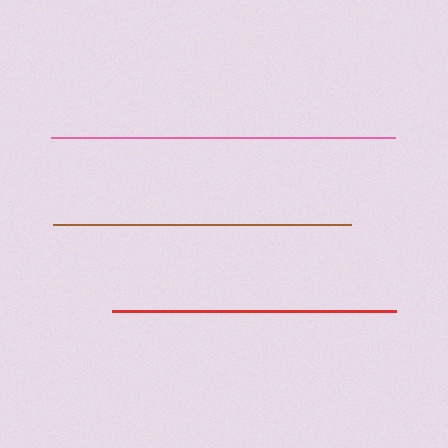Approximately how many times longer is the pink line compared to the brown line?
The pink line is approximately 1.2 times the length of the brown line.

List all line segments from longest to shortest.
From longest to shortest: pink, brown, red.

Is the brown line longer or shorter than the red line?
The brown line is longer than the red line.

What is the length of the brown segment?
The brown segment is approximately 298 pixels long.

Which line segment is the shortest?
The red line is the shortest at approximately 284 pixels.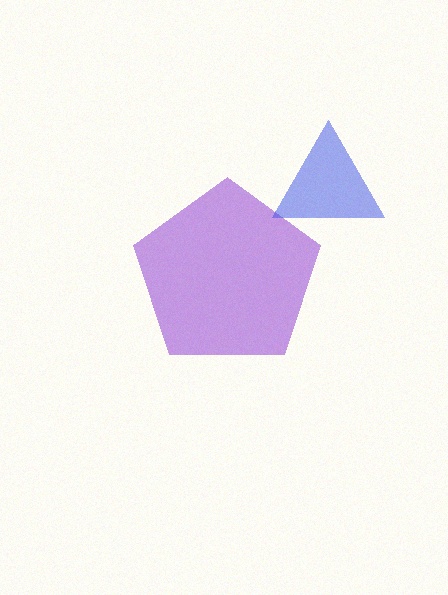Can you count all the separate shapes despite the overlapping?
Yes, there are 2 separate shapes.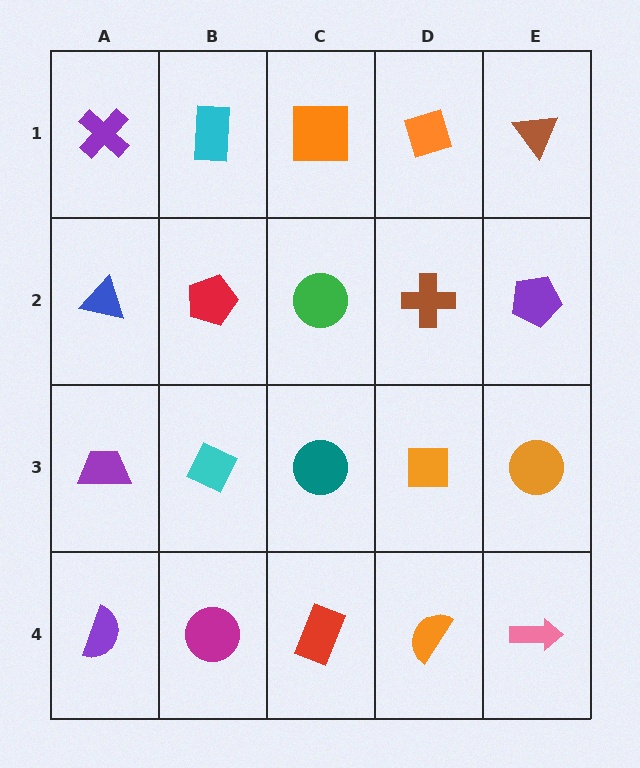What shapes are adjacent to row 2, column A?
A purple cross (row 1, column A), a purple trapezoid (row 3, column A), a red pentagon (row 2, column B).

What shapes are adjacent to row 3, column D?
A brown cross (row 2, column D), an orange semicircle (row 4, column D), a teal circle (row 3, column C), an orange circle (row 3, column E).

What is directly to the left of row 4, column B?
A purple semicircle.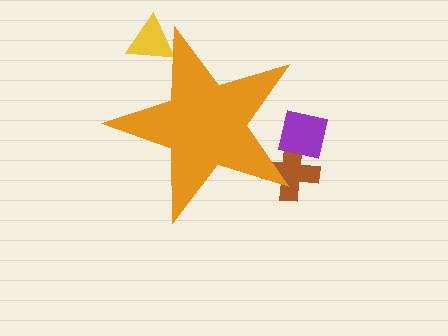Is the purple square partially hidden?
Yes, the purple square is partially hidden behind the orange star.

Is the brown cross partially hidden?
Yes, the brown cross is partially hidden behind the orange star.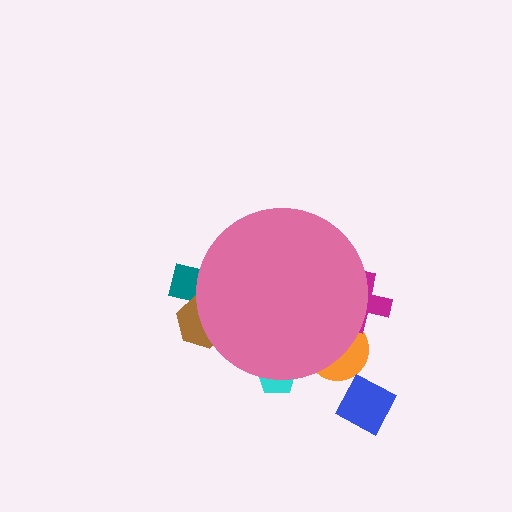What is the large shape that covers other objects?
A pink circle.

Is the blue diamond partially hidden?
No, the blue diamond is fully visible.